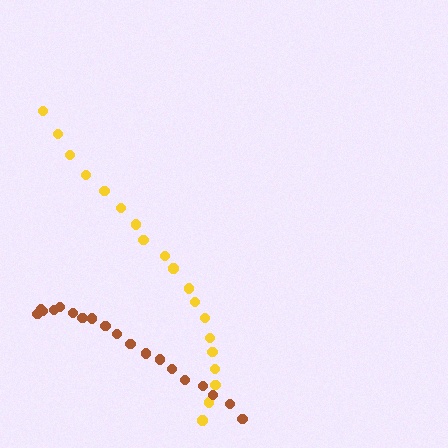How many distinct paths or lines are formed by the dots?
There are 2 distinct paths.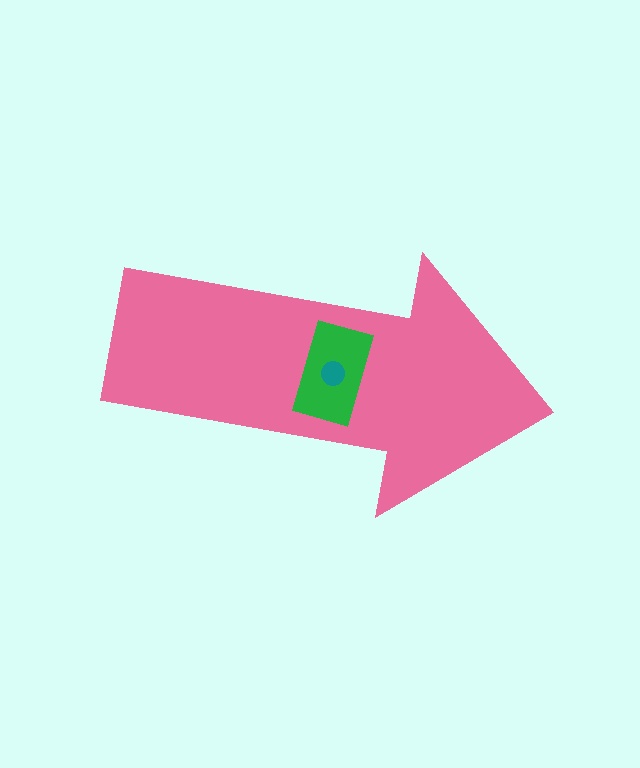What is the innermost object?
The teal circle.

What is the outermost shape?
The pink arrow.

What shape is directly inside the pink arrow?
The green rectangle.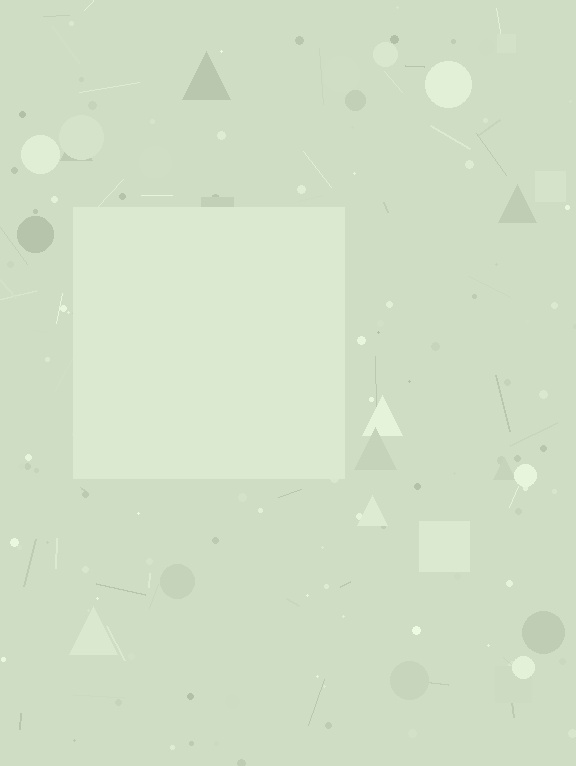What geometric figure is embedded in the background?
A square is embedded in the background.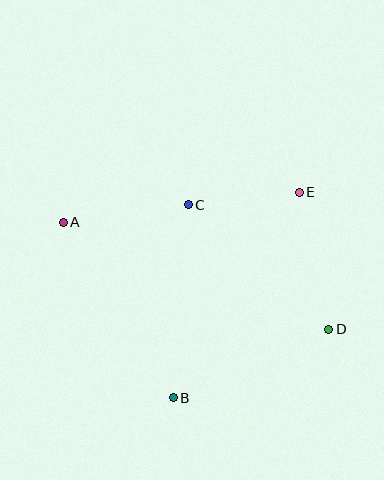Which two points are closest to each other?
Points C and E are closest to each other.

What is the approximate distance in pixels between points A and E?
The distance between A and E is approximately 238 pixels.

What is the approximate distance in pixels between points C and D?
The distance between C and D is approximately 188 pixels.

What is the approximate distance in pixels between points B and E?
The distance between B and E is approximately 241 pixels.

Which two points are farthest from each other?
Points A and D are farthest from each other.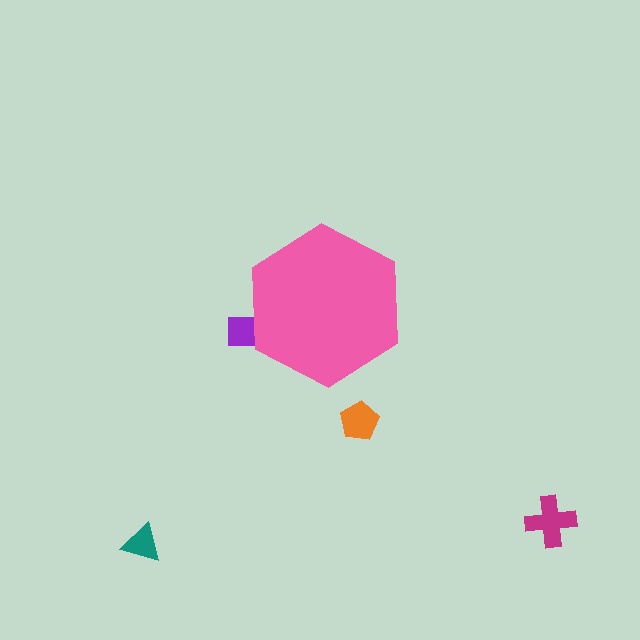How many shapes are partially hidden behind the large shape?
1 shape is partially hidden.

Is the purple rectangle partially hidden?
Yes, the purple rectangle is partially hidden behind the pink hexagon.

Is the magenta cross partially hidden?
No, the magenta cross is fully visible.